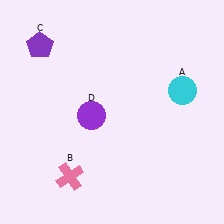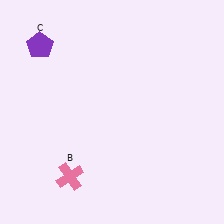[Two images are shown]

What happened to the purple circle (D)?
The purple circle (D) was removed in Image 2. It was in the bottom-left area of Image 1.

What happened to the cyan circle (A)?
The cyan circle (A) was removed in Image 2. It was in the top-right area of Image 1.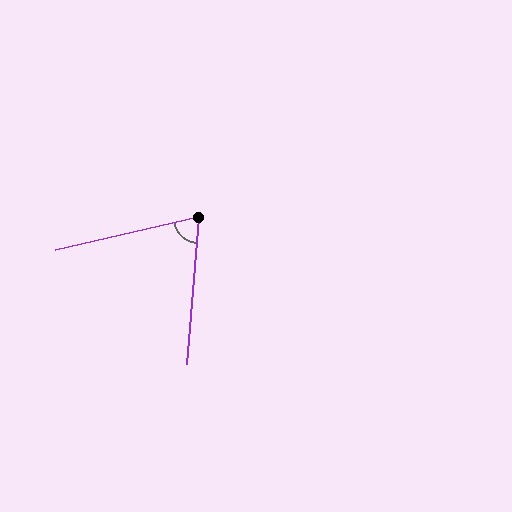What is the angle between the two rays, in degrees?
Approximately 72 degrees.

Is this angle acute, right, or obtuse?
It is acute.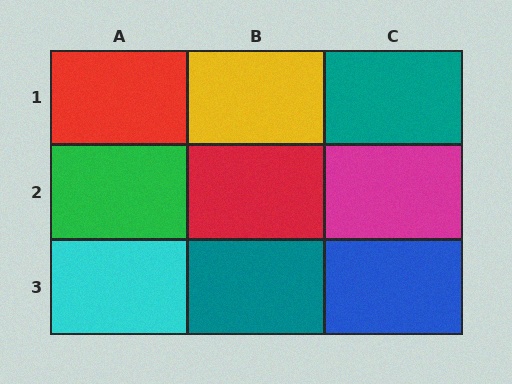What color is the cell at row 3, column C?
Blue.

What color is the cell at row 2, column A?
Green.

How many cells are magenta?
1 cell is magenta.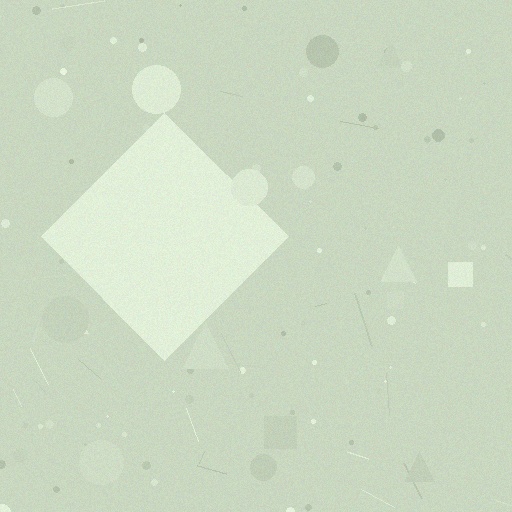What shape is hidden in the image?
A diamond is hidden in the image.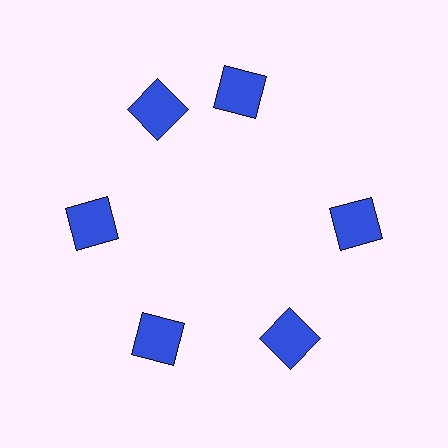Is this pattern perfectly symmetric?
No. The 6 blue squares are arranged in a ring, but one element near the 1 o'clock position is rotated out of alignment along the ring, breaking the 6-fold rotational symmetry.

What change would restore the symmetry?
The symmetry would be restored by rotating it back into even spacing with its neighbors so that all 6 squares sit at equal angles and equal distance from the center.